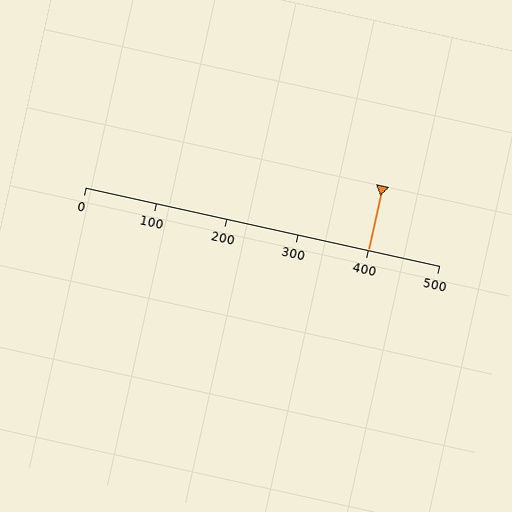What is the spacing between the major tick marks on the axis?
The major ticks are spaced 100 apart.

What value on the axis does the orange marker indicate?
The marker indicates approximately 400.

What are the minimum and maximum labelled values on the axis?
The axis runs from 0 to 500.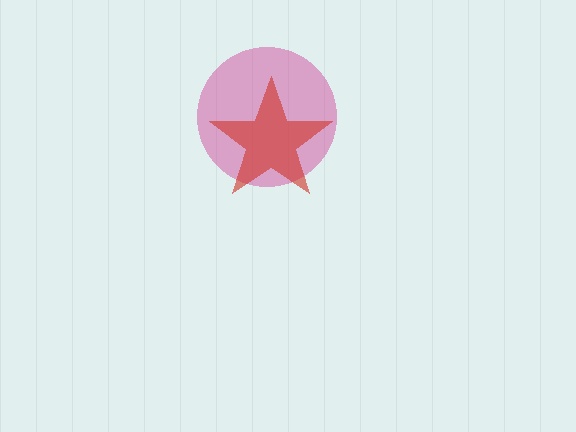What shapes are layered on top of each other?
The layered shapes are: a magenta circle, a red star.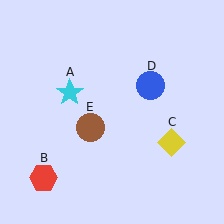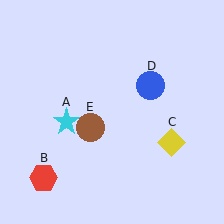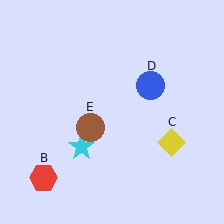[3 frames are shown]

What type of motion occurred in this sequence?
The cyan star (object A) rotated counterclockwise around the center of the scene.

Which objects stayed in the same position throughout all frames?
Red hexagon (object B) and yellow diamond (object C) and blue circle (object D) and brown circle (object E) remained stationary.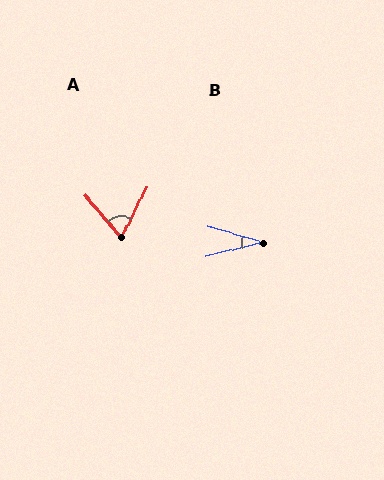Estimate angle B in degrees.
Approximately 30 degrees.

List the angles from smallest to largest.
B (30°), A (67°).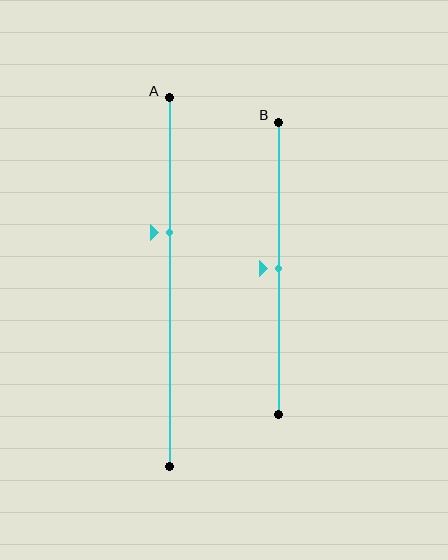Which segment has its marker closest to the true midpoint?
Segment B has its marker closest to the true midpoint.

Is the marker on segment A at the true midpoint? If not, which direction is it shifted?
No, the marker on segment A is shifted upward by about 14% of the segment length.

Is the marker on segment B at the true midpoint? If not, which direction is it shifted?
Yes, the marker on segment B is at the true midpoint.